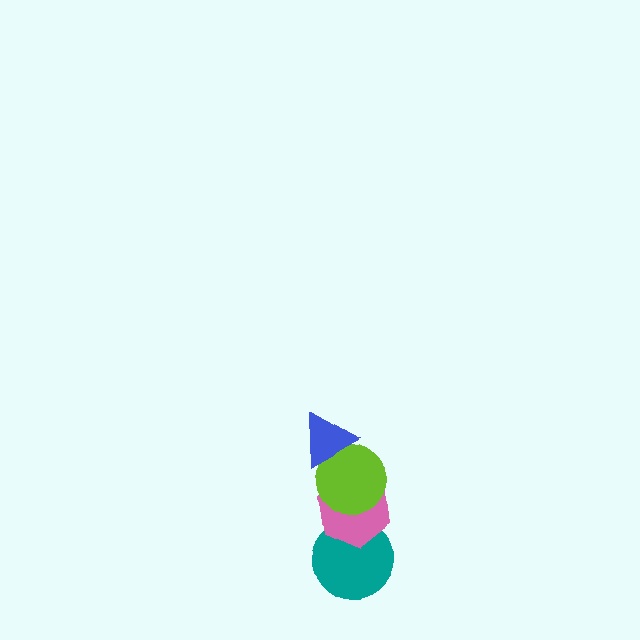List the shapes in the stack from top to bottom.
From top to bottom: the blue triangle, the lime circle, the pink hexagon, the teal circle.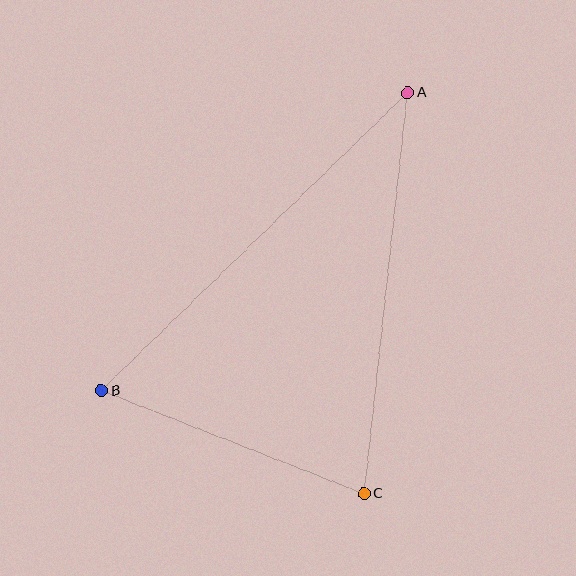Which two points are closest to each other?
Points B and C are closest to each other.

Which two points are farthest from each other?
Points A and B are farthest from each other.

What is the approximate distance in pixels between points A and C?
The distance between A and C is approximately 404 pixels.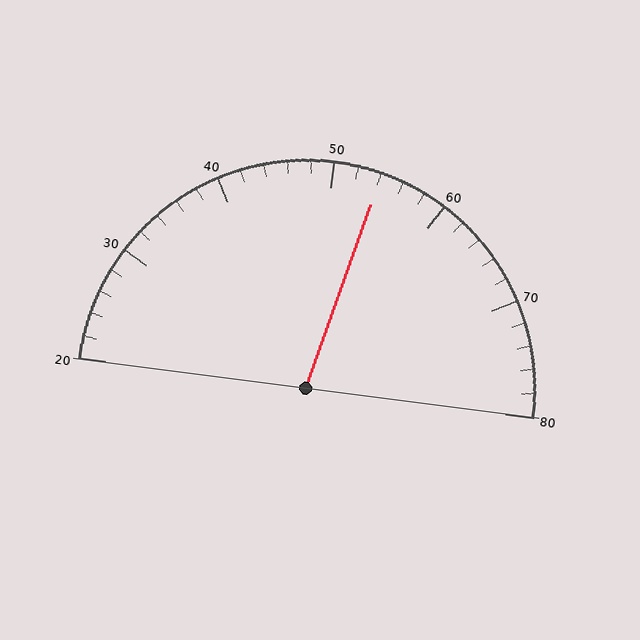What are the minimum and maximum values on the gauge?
The gauge ranges from 20 to 80.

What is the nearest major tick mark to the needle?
The nearest major tick mark is 50.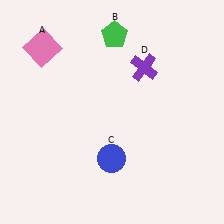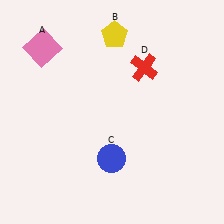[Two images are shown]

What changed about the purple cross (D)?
In Image 1, D is purple. In Image 2, it changed to red.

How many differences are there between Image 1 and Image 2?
There are 2 differences between the two images.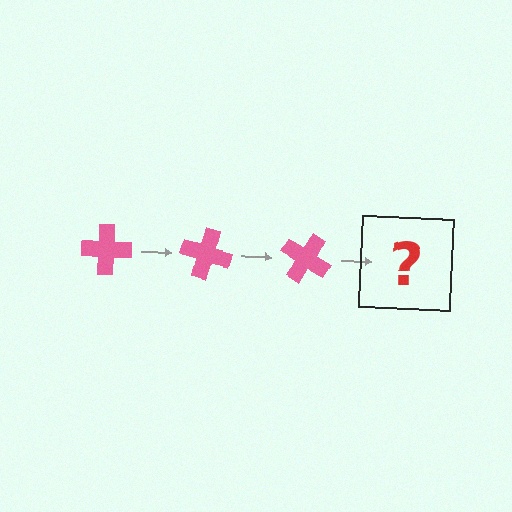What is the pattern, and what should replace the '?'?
The pattern is that the cross rotates 15 degrees each step. The '?' should be a pink cross rotated 45 degrees.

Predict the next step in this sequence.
The next step is a pink cross rotated 45 degrees.